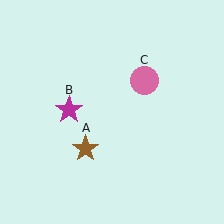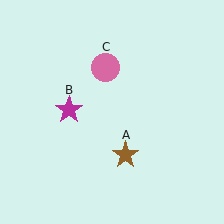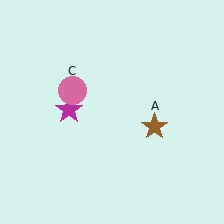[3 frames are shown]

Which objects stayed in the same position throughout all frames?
Magenta star (object B) remained stationary.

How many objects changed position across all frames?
2 objects changed position: brown star (object A), pink circle (object C).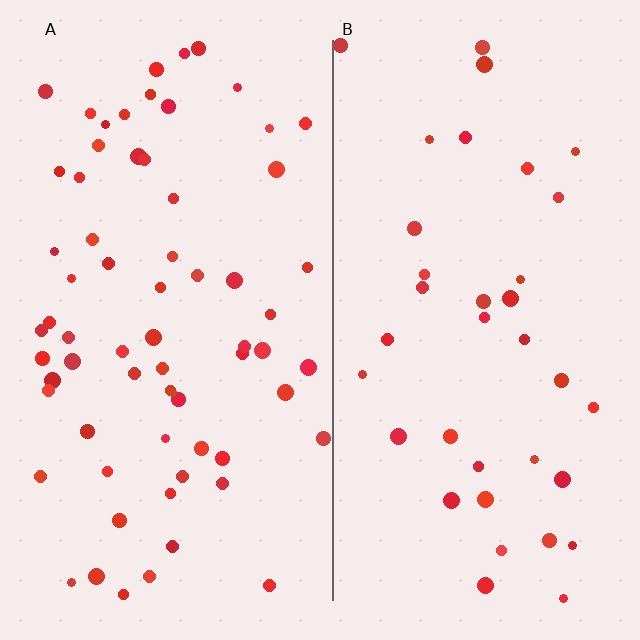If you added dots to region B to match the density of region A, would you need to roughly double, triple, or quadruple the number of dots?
Approximately double.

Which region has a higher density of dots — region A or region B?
A (the left).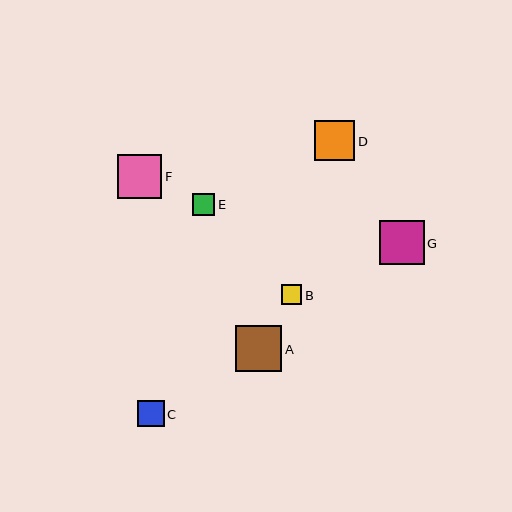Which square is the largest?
Square A is the largest with a size of approximately 46 pixels.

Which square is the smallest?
Square B is the smallest with a size of approximately 20 pixels.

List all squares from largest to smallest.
From largest to smallest: A, G, F, D, C, E, B.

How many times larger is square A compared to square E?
Square A is approximately 2.1 times the size of square E.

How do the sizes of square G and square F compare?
Square G and square F are approximately the same size.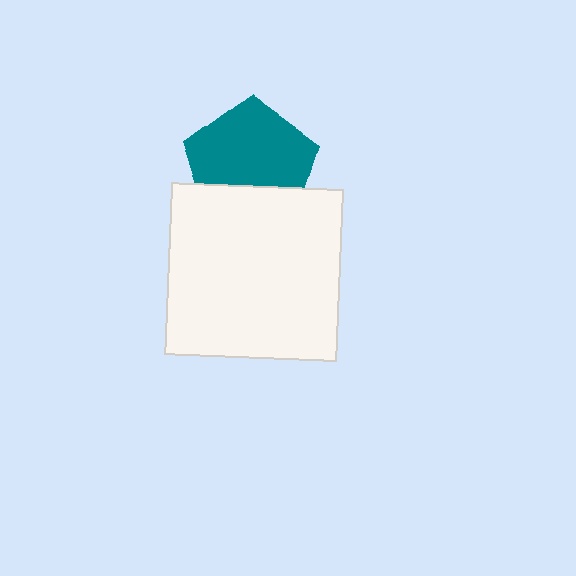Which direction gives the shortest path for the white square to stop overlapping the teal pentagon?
Moving down gives the shortest separation.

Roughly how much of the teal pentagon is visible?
Most of it is visible (roughly 70%).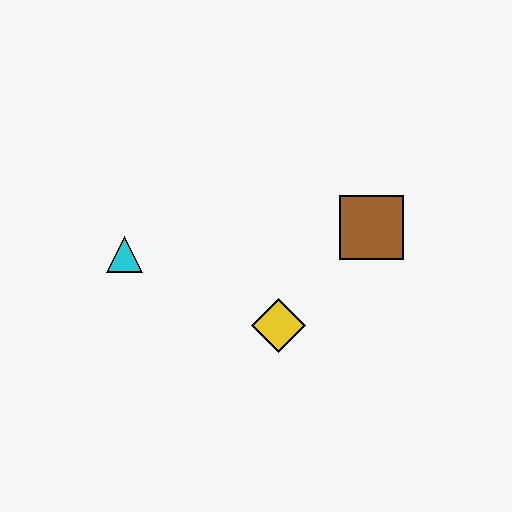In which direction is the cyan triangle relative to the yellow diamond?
The cyan triangle is to the left of the yellow diamond.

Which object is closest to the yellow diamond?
The brown square is closest to the yellow diamond.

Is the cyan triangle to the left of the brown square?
Yes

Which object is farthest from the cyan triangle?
The brown square is farthest from the cyan triangle.